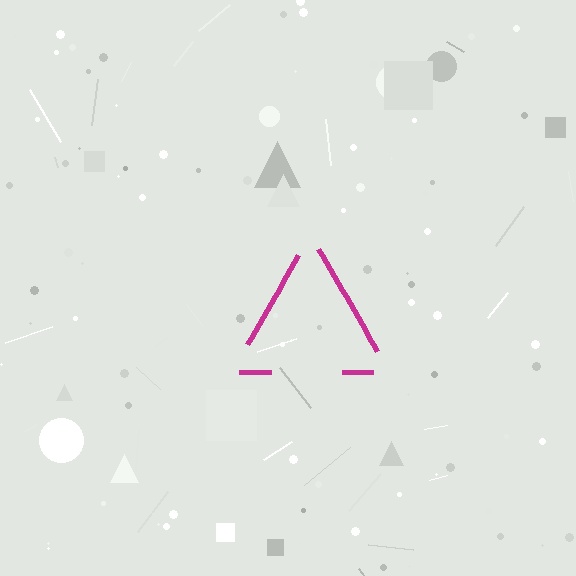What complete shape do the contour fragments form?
The contour fragments form a triangle.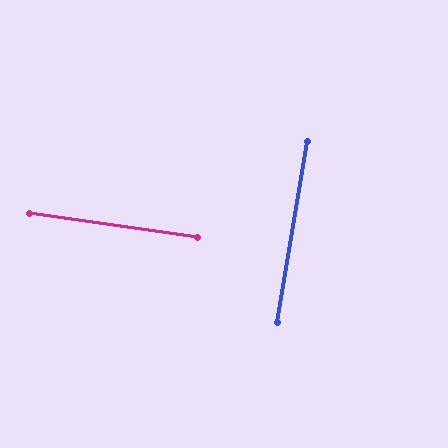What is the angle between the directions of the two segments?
Approximately 89 degrees.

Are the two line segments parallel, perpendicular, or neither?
Perpendicular — they meet at approximately 89°.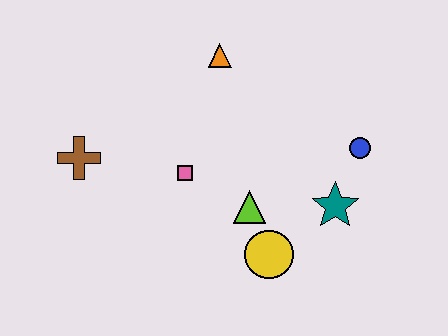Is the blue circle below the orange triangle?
Yes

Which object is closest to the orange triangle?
The pink square is closest to the orange triangle.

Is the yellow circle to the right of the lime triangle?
Yes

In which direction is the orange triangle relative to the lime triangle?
The orange triangle is above the lime triangle.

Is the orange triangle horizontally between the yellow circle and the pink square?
Yes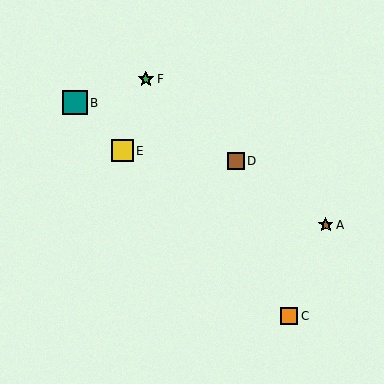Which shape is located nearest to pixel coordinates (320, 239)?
The brown star (labeled A) at (326, 225) is nearest to that location.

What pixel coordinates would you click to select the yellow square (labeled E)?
Click at (122, 151) to select the yellow square E.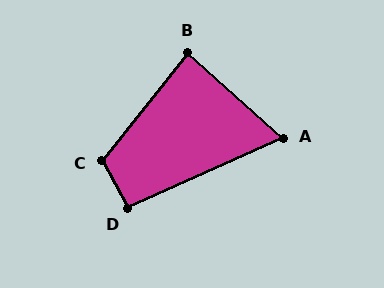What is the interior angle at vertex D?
Approximately 93 degrees (approximately right).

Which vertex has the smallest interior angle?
A, at approximately 66 degrees.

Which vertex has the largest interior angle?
C, at approximately 114 degrees.